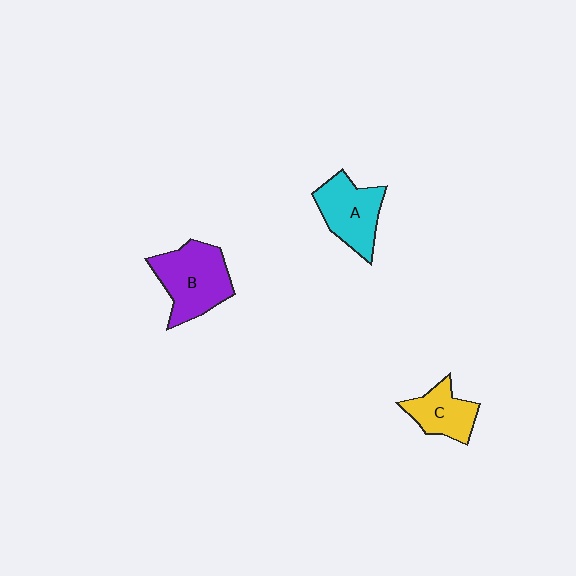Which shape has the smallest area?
Shape C (yellow).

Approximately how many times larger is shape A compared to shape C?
Approximately 1.3 times.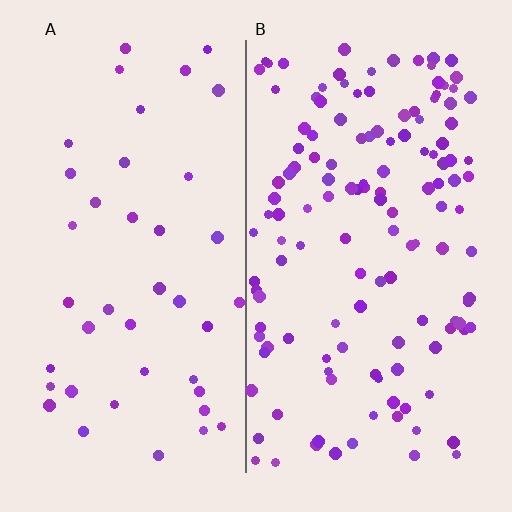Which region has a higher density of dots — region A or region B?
B (the right).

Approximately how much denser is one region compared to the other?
Approximately 3.3× — region B over region A.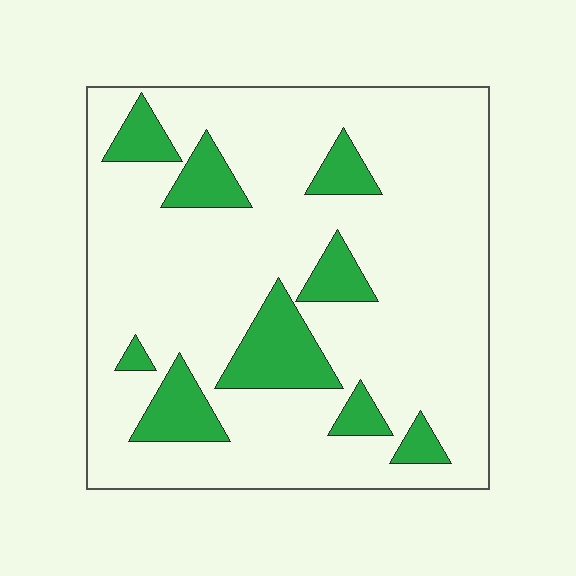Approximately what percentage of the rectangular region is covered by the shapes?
Approximately 20%.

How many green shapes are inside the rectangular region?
9.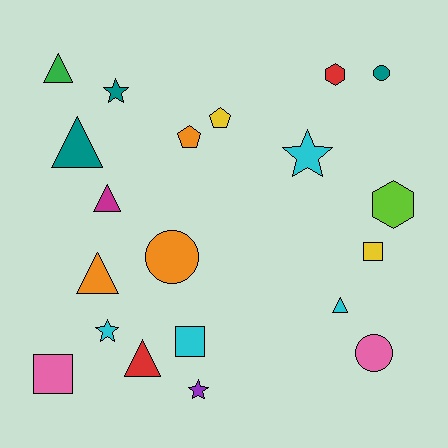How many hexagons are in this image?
There are 2 hexagons.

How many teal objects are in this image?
There are 3 teal objects.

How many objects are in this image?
There are 20 objects.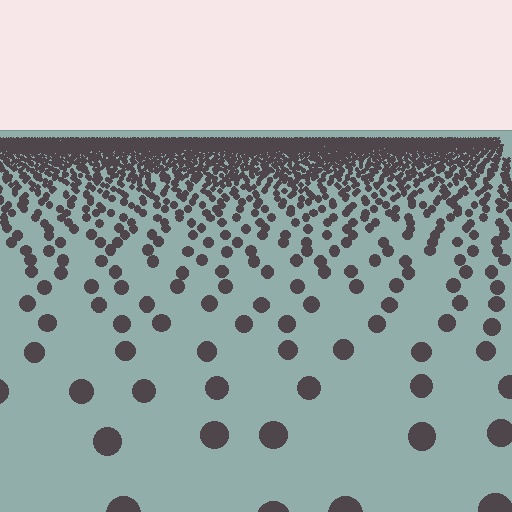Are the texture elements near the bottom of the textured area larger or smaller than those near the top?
Larger. Near the bottom, elements are closer to the viewer and appear at a bigger on-screen size.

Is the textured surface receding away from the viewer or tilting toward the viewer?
The surface is receding away from the viewer. Texture elements get smaller and denser toward the top.